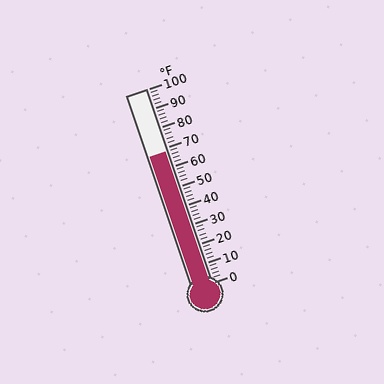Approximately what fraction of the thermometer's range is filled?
The thermometer is filled to approximately 70% of its range.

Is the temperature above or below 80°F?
The temperature is below 80°F.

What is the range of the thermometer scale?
The thermometer scale ranges from 0°F to 100°F.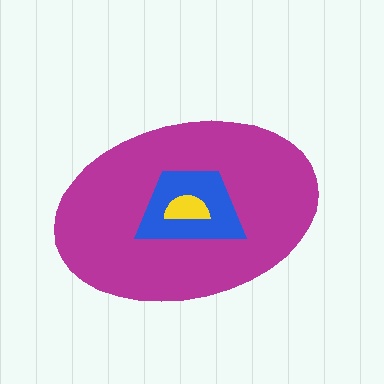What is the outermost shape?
The magenta ellipse.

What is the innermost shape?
The yellow semicircle.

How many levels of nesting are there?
3.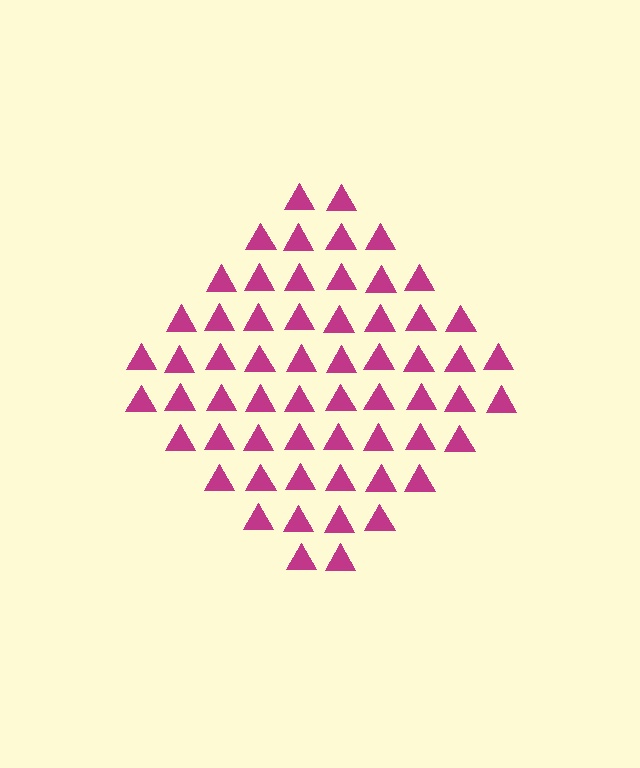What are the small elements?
The small elements are triangles.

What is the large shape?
The large shape is a diamond.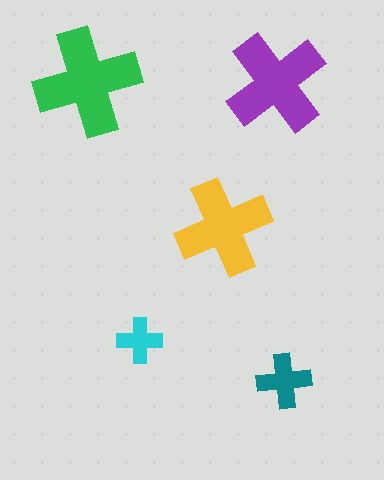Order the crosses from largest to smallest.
the green one, the purple one, the yellow one, the teal one, the cyan one.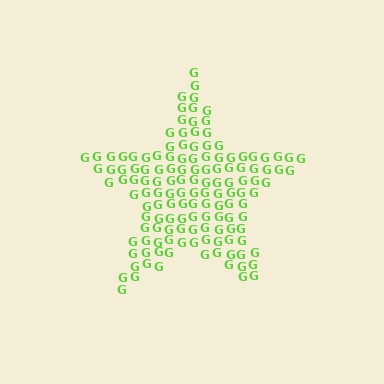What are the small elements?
The small elements are letter G's.